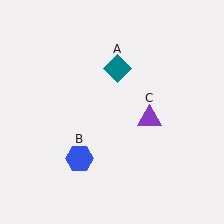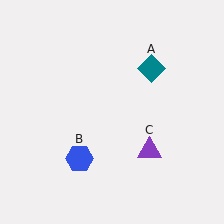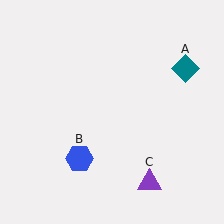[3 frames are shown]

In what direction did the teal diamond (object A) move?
The teal diamond (object A) moved right.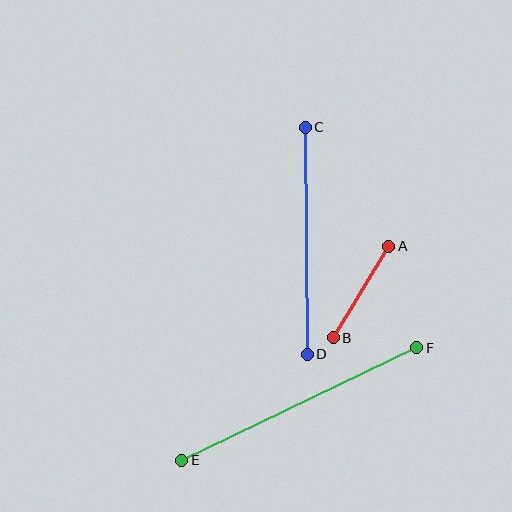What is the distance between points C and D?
The distance is approximately 227 pixels.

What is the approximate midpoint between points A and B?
The midpoint is at approximately (361, 292) pixels.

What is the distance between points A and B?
The distance is approximately 107 pixels.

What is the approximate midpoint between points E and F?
The midpoint is at approximately (299, 404) pixels.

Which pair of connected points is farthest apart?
Points E and F are farthest apart.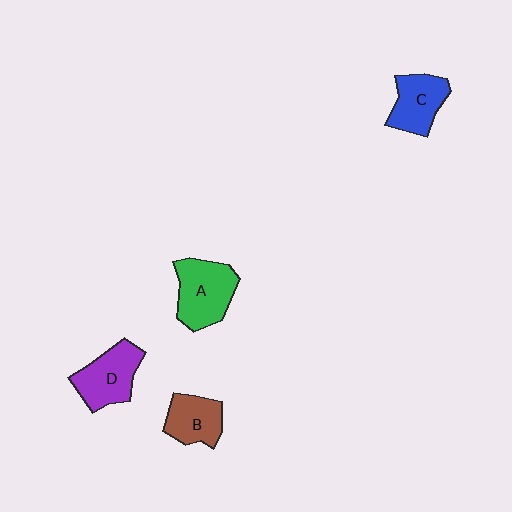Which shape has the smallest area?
Shape B (brown).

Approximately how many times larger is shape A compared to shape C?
Approximately 1.3 times.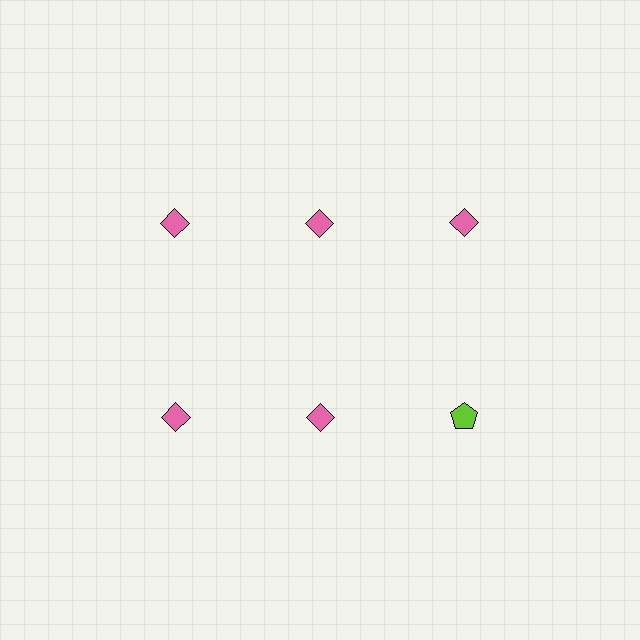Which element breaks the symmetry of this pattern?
The lime pentagon in the second row, center column breaks the symmetry. All other shapes are pink diamonds.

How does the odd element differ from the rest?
It differs in both color (lime instead of pink) and shape (pentagon instead of diamond).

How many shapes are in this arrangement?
There are 6 shapes arranged in a grid pattern.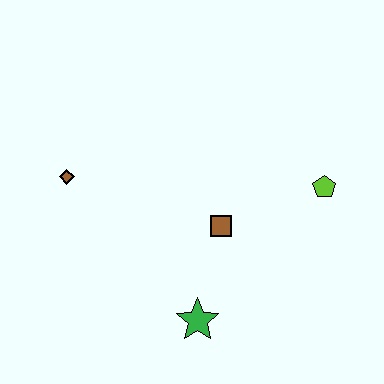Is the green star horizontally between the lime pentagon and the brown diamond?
Yes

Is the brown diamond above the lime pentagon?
Yes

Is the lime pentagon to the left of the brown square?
No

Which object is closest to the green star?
The brown square is closest to the green star.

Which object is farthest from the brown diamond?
The lime pentagon is farthest from the brown diamond.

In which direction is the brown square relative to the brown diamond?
The brown square is to the right of the brown diamond.